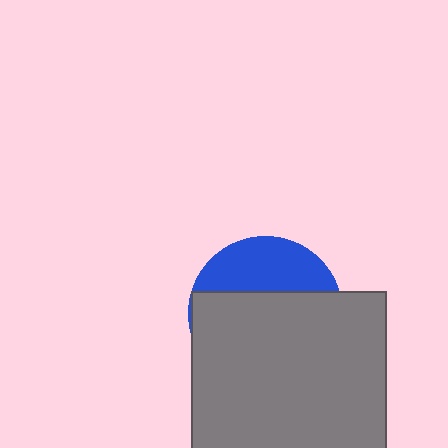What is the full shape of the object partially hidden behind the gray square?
The partially hidden object is a blue circle.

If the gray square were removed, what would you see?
You would see the complete blue circle.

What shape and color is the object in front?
The object in front is a gray square.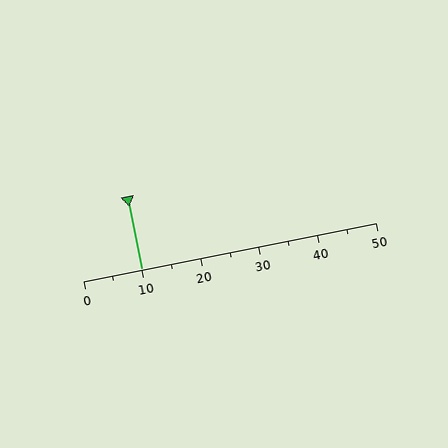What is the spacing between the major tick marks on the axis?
The major ticks are spaced 10 apart.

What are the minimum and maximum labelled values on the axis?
The axis runs from 0 to 50.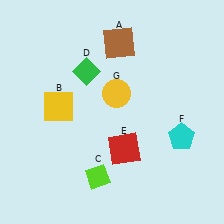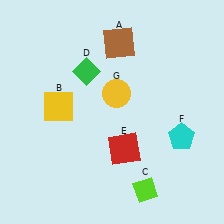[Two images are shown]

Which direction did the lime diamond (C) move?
The lime diamond (C) moved right.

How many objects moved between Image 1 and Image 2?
1 object moved between the two images.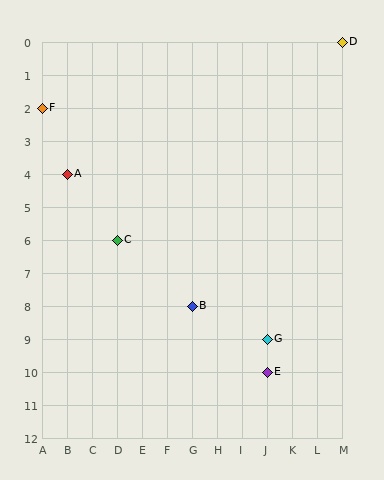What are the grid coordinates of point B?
Point B is at grid coordinates (G, 8).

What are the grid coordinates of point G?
Point G is at grid coordinates (J, 9).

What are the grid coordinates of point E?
Point E is at grid coordinates (J, 10).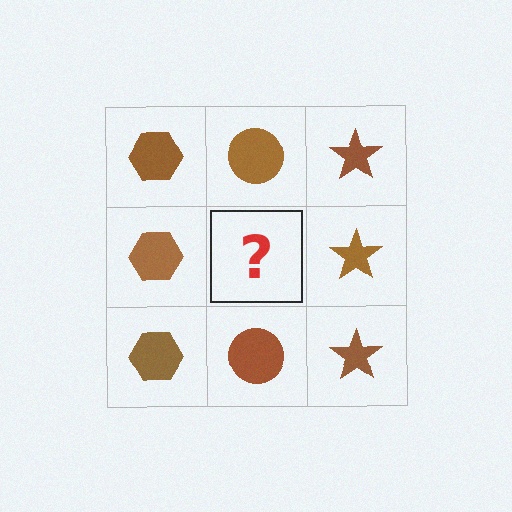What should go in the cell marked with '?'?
The missing cell should contain a brown circle.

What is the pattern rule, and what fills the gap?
The rule is that each column has a consistent shape. The gap should be filled with a brown circle.